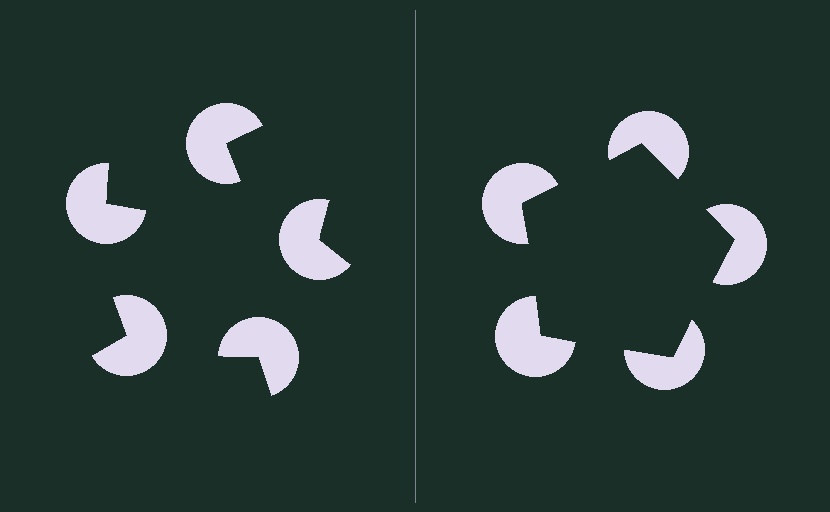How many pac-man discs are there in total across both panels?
10 — 5 on each side.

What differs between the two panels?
The pac-man discs are positioned identically on both sides; only the wedge orientations differ. On the right they align to a pentagon; on the left they are misaligned.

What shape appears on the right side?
An illusory pentagon.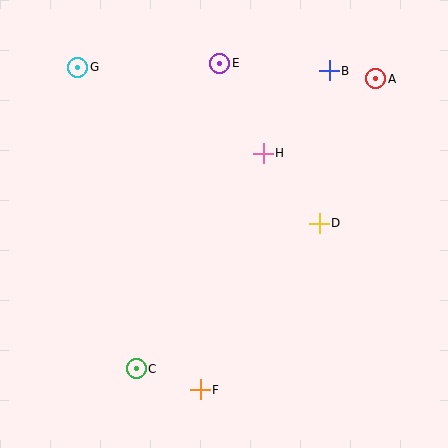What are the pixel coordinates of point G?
Point G is at (78, 67).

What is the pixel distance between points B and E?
The distance between B and E is 110 pixels.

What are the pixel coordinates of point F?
Point F is at (200, 390).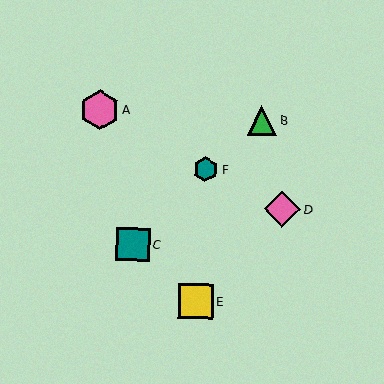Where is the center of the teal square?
The center of the teal square is at (133, 244).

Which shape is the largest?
The pink hexagon (labeled A) is the largest.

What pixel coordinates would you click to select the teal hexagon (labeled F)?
Click at (206, 169) to select the teal hexagon F.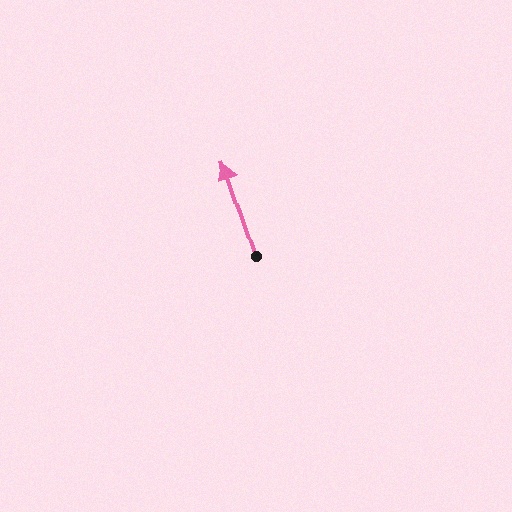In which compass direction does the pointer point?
North.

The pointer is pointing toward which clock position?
Roughly 11 o'clock.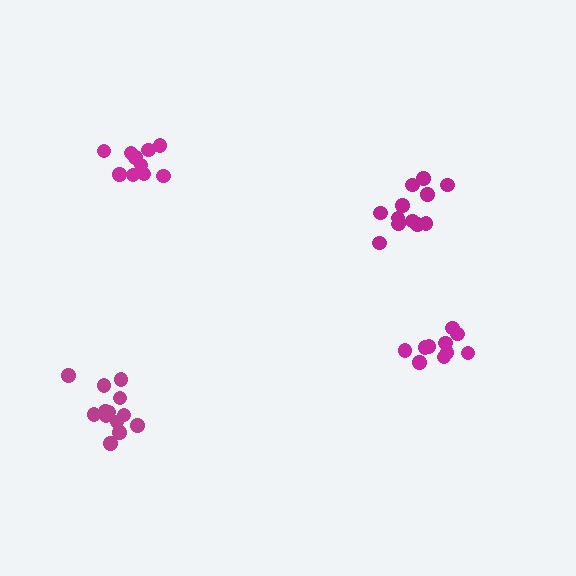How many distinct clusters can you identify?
There are 4 distinct clusters.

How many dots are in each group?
Group 1: 10 dots, Group 2: 13 dots, Group 3: 10 dots, Group 4: 13 dots (46 total).